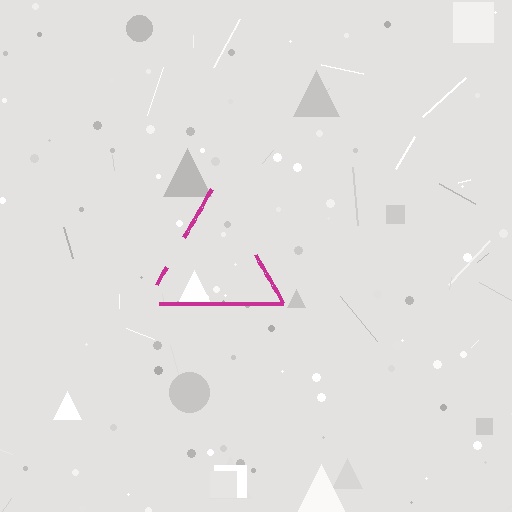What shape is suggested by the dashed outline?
The dashed outline suggests a triangle.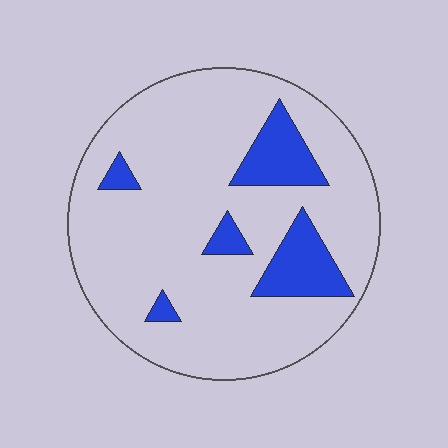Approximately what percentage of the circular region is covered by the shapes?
Approximately 15%.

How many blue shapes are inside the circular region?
5.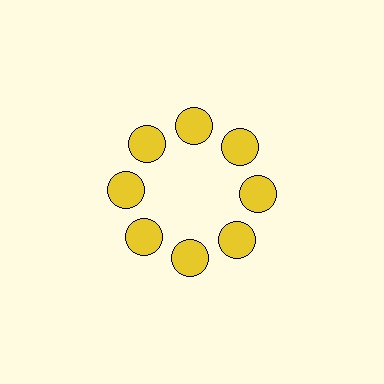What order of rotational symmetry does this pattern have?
This pattern has 8-fold rotational symmetry.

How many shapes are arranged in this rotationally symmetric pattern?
There are 8 shapes, arranged in 8 groups of 1.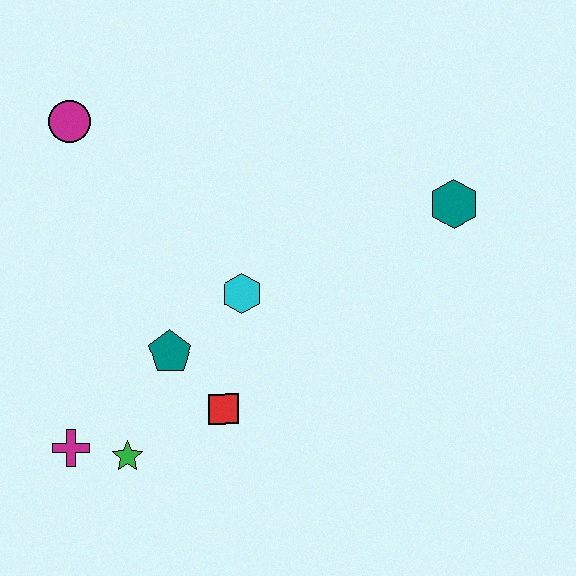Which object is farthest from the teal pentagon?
The teal hexagon is farthest from the teal pentagon.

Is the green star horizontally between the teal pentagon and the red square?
No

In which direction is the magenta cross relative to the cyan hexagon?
The magenta cross is to the left of the cyan hexagon.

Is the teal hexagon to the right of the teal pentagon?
Yes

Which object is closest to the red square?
The teal pentagon is closest to the red square.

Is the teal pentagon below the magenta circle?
Yes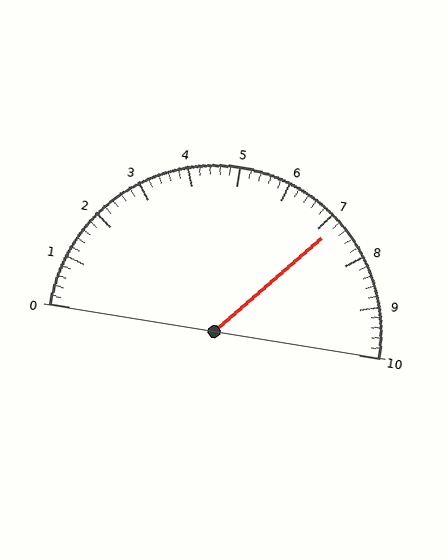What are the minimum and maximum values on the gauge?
The gauge ranges from 0 to 10.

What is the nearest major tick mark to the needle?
The nearest major tick mark is 7.